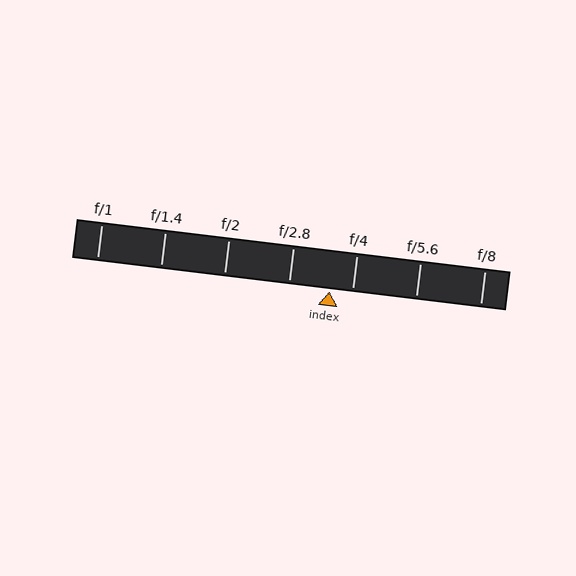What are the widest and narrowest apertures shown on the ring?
The widest aperture shown is f/1 and the narrowest is f/8.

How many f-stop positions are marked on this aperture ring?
There are 7 f-stop positions marked.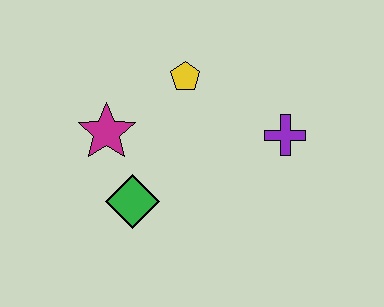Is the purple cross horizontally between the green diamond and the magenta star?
No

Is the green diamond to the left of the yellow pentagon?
Yes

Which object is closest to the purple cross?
The yellow pentagon is closest to the purple cross.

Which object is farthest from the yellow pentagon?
The green diamond is farthest from the yellow pentagon.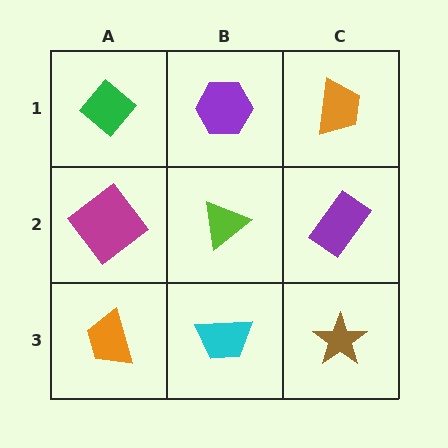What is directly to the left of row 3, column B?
An orange trapezoid.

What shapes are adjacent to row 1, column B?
A lime triangle (row 2, column B), a green diamond (row 1, column A), an orange trapezoid (row 1, column C).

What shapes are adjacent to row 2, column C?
An orange trapezoid (row 1, column C), a brown star (row 3, column C), a lime triangle (row 2, column B).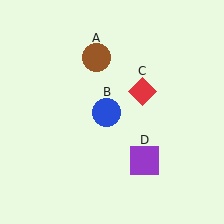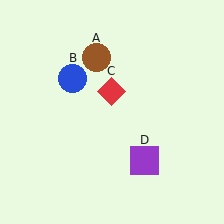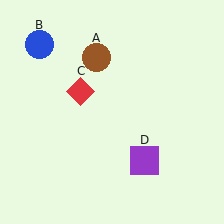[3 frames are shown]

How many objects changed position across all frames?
2 objects changed position: blue circle (object B), red diamond (object C).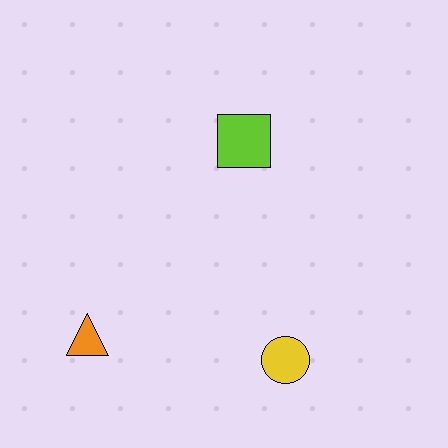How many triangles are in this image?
There is 1 triangle.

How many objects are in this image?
There are 3 objects.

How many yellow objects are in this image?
There is 1 yellow object.